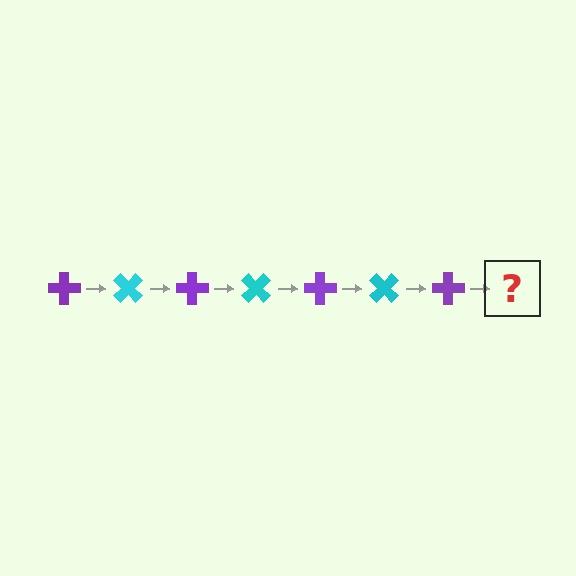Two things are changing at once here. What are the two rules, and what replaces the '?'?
The two rules are that it rotates 45 degrees each step and the color cycles through purple and cyan. The '?' should be a cyan cross, rotated 315 degrees from the start.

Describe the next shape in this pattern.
It should be a cyan cross, rotated 315 degrees from the start.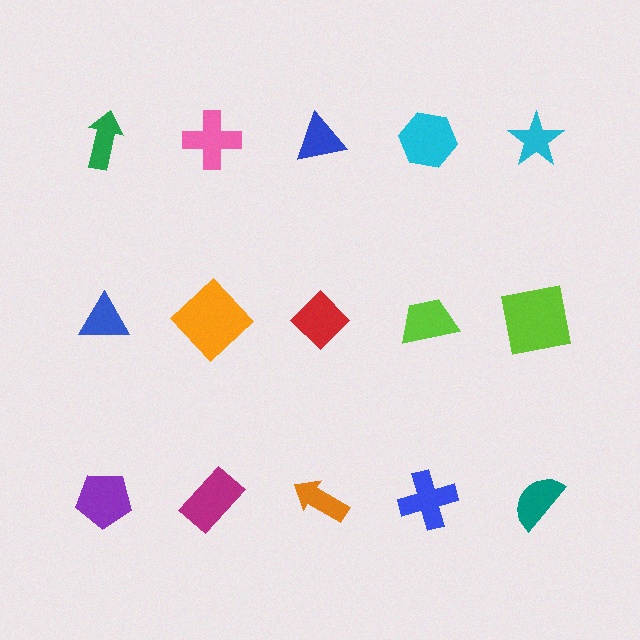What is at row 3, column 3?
An orange arrow.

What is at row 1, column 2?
A pink cross.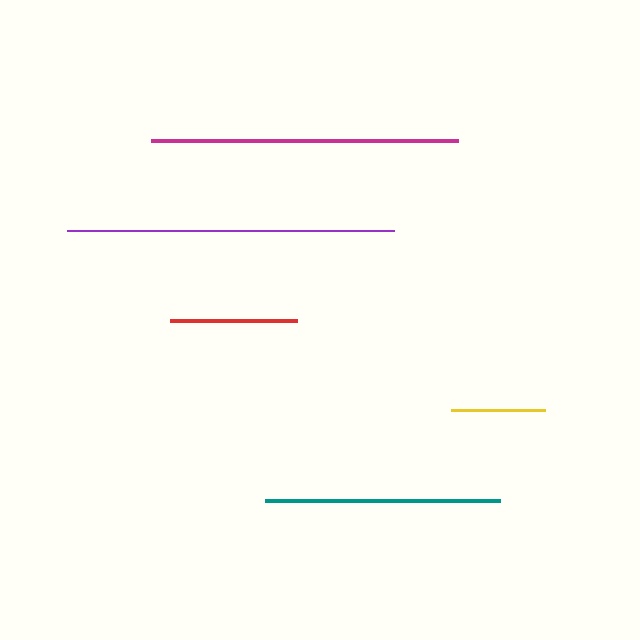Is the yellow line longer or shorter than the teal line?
The teal line is longer than the yellow line.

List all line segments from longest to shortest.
From longest to shortest: purple, magenta, teal, red, yellow.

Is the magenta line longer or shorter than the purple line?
The purple line is longer than the magenta line.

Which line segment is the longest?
The purple line is the longest at approximately 328 pixels.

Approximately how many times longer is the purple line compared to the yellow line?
The purple line is approximately 3.5 times the length of the yellow line.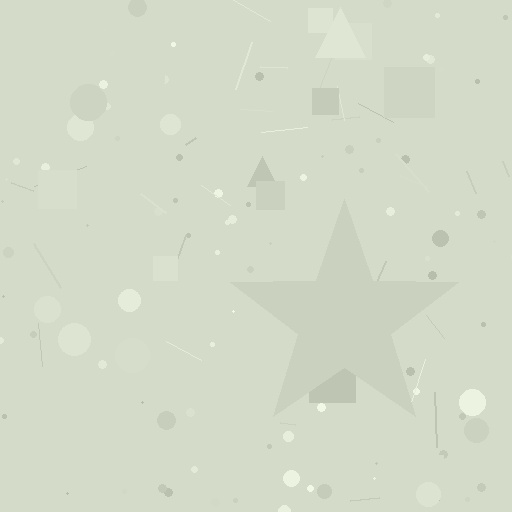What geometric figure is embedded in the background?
A star is embedded in the background.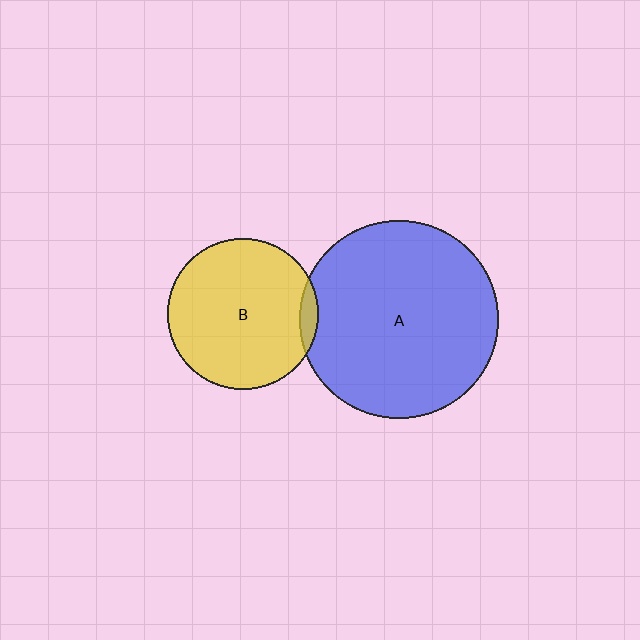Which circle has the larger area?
Circle A (blue).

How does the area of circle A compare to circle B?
Approximately 1.7 times.